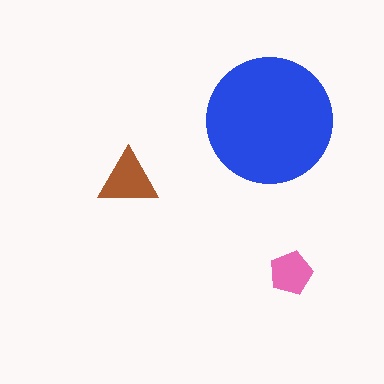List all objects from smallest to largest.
The pink pentagon, the brown triangle, the blue circle.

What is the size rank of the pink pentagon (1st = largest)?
3rd.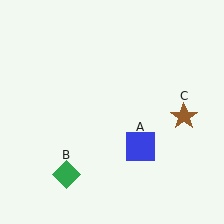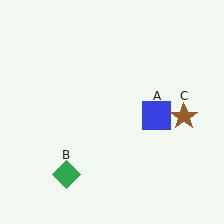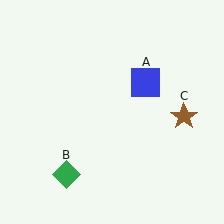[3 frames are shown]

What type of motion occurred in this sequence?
The blue square (object A) rotated counterclockwise around the center of the scene.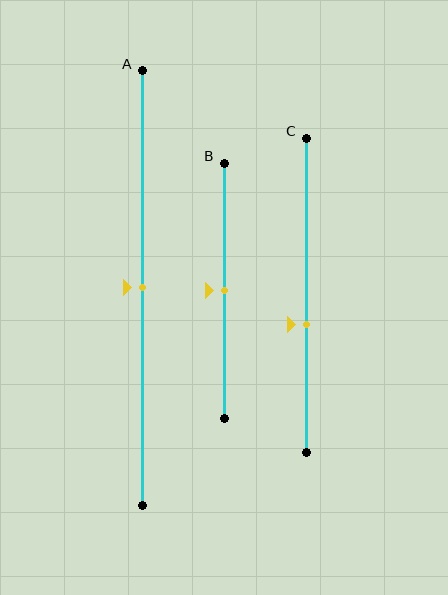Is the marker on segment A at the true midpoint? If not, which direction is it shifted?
Yes, the marker on segment A is at the true midpoint.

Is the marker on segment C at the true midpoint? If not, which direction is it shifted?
No, the marker on segment C is shifted downward by about 9% of the segment length.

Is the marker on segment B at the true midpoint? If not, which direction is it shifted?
Yes, the marker on segment B is at the true midpoint.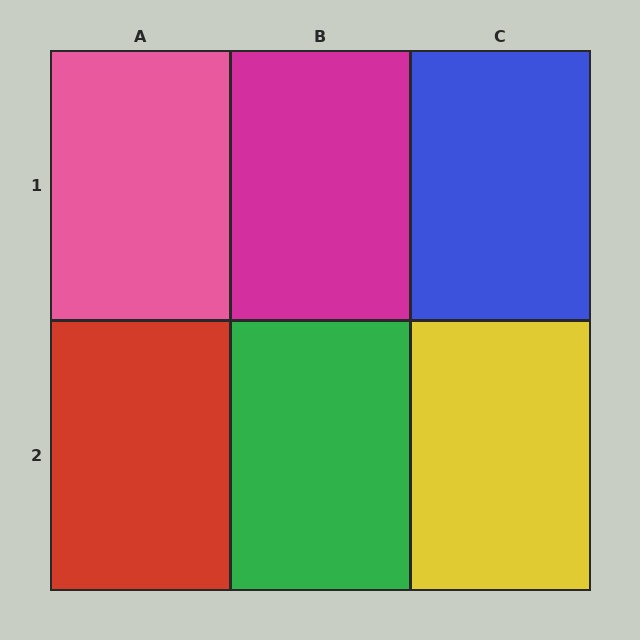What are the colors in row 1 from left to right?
Pink, magenta, blue.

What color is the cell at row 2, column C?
Yellow.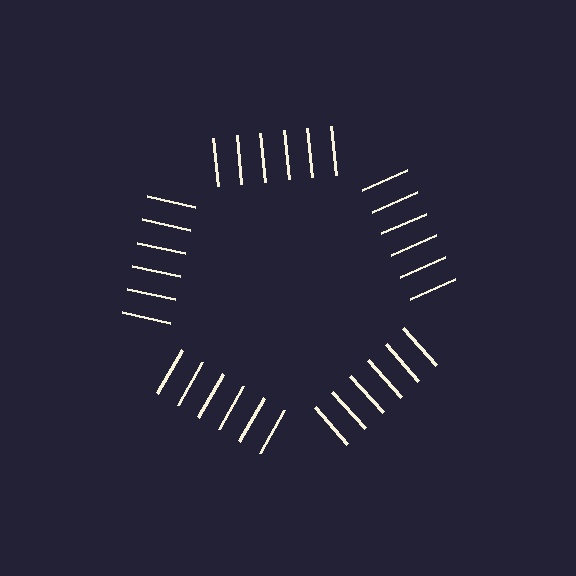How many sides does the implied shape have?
5 sides — the line-ends trace a pentagon.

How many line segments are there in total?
30 — 6 along each of the 5 edges.